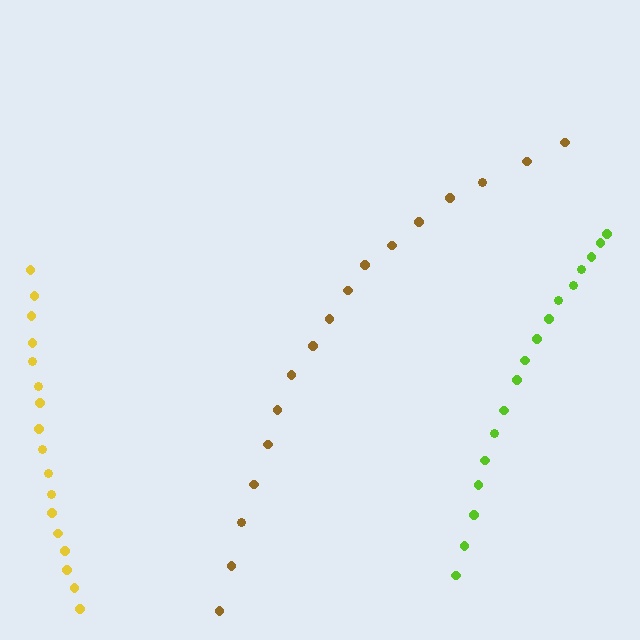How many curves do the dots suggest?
There are 3 distinct paths.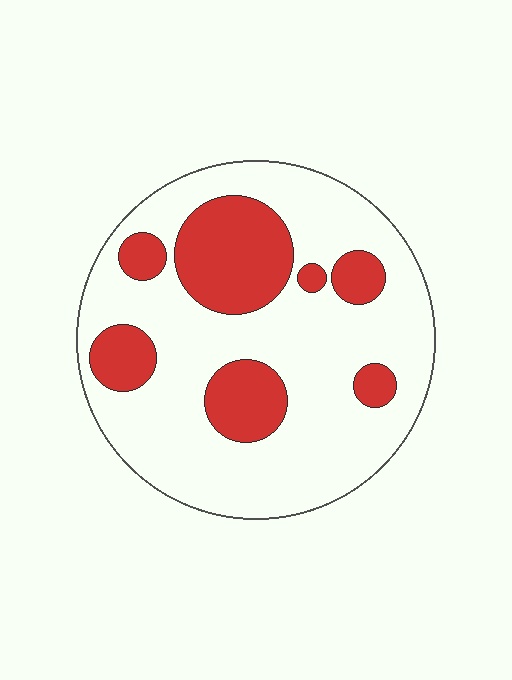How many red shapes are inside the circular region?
7.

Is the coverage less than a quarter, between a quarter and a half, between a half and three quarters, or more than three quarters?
Between a quarter and a half.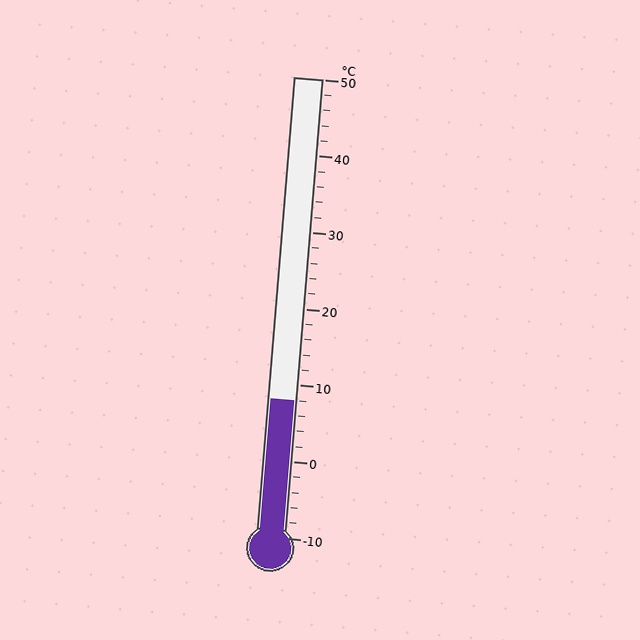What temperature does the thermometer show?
The thermometer shows approximately 8°C.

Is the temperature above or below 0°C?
The temperature is above 0°C.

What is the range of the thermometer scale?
The thermometer scale ranges from -10°C to 50°C.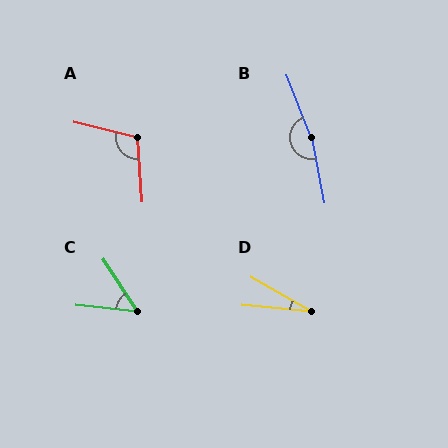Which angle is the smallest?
D, at approximately 24 degrees.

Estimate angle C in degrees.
Approximately 51 degrees.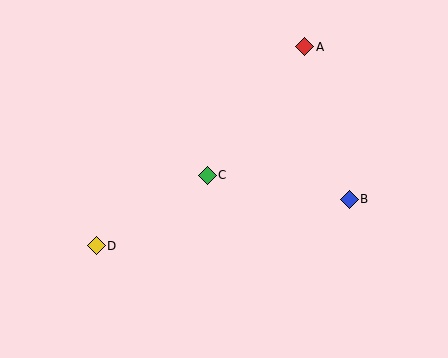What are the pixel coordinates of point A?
Point A is at (305, 47).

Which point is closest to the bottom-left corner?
Point D is closest to the bottom-left corner.